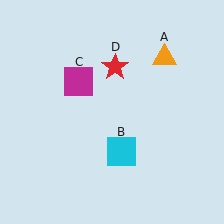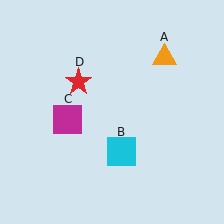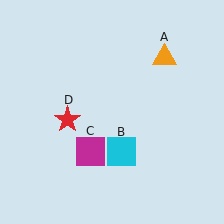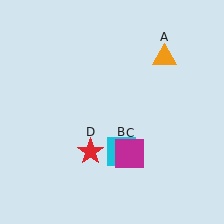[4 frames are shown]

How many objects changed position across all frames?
2 objects changed position: magenta square (object C), red star (object D).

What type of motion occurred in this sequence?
The magenta square (object C), red star (object D) rotated counterclockwise around the center of the scene.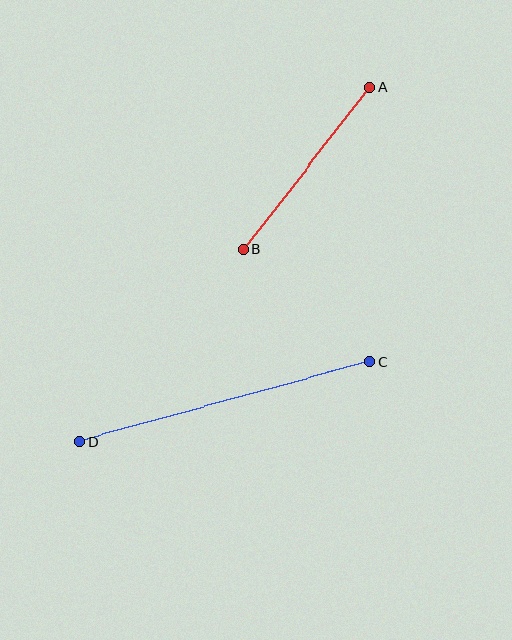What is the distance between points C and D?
The distance is approximately 301 pixels.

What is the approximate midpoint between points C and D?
The midpoint is at approximately (225, 402) pixels.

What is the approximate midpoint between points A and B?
The midpoint is at approximately (306, 168) pixels.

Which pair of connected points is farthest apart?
Points C and D are farthest apart.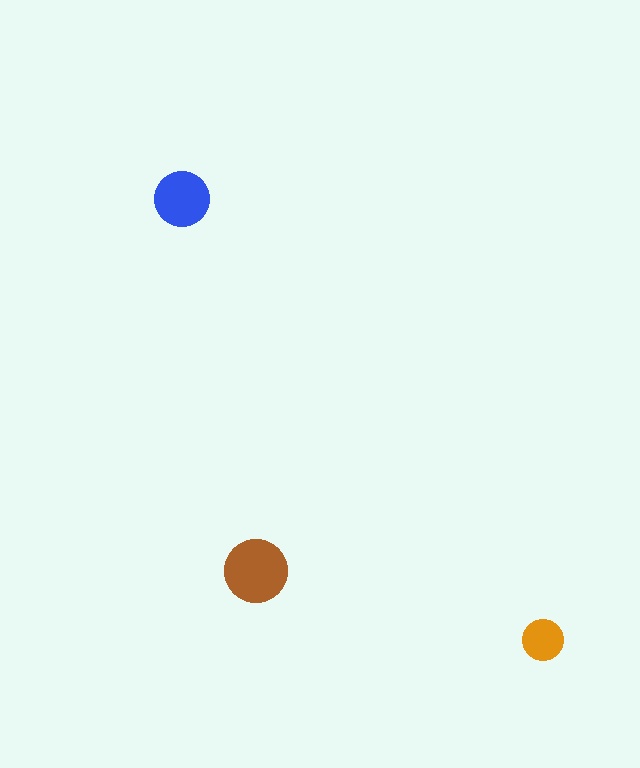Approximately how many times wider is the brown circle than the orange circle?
About 1.5 times wider.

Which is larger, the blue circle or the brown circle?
The brown one.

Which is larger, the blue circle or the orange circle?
The blue one.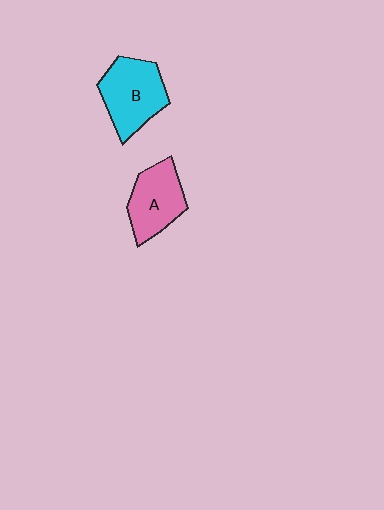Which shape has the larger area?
Shape B (cyan).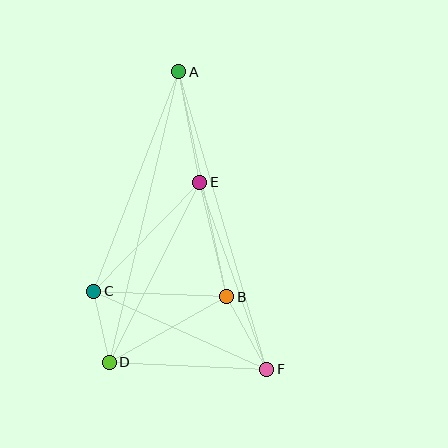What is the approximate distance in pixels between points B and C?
The distance between B and C is approximately 133 pixels.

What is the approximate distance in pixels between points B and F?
The distance between B and F is approximately 83 pixels.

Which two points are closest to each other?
Points C and D are closest to each other.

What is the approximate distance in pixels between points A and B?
The distance between A and B is approximately 230 pixels.